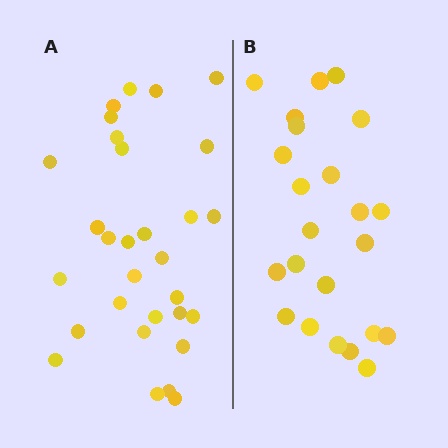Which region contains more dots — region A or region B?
Region A (the left region) has more dots.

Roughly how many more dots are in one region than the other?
Region A has roughly 8 or so more dots than region B.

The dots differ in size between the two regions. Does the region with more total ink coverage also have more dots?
No. Region B has more total ink coverage because its dots are larger, but region A actually contains more individual dots. Total area can be misleading — the number of items is what matters here.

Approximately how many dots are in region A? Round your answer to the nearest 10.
About 30 dots.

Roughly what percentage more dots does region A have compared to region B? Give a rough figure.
About 30% more.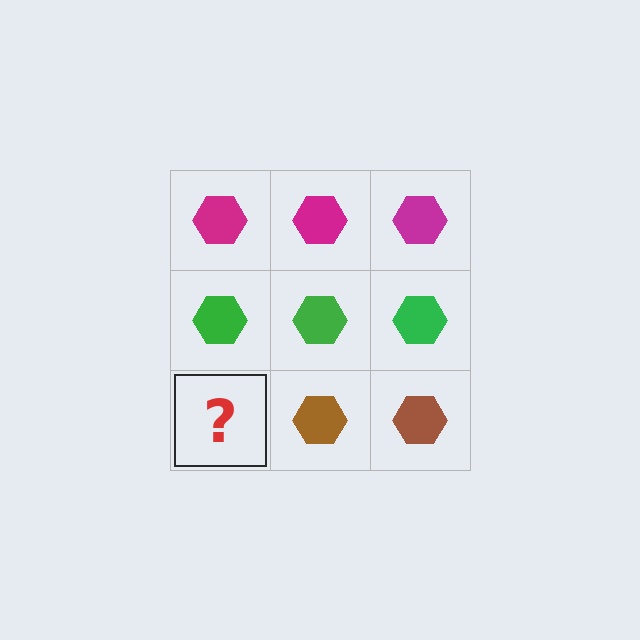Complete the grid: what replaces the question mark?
The question mark should be replaced with a brown hexagon.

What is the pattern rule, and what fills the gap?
The rule is that each row has a consistent color. The gap should be filled with a brown hexagon.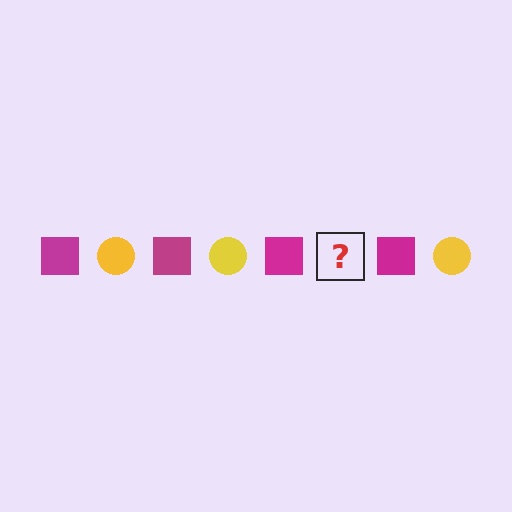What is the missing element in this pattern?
The missing element is a yellow circle.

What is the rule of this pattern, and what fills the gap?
The rule is that the pattern alternates between magenta square and yellow circle. The gap should be filled with a yellow circle.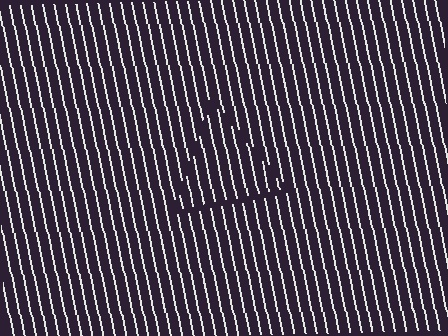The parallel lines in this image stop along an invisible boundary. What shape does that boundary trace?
An illusory triangle. The interior of the shape contains the same grating, shifted by half a period — the contour is defined by the phase discontinuity where line-ends from the inner and outer gratings abut.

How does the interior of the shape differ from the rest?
The interior of the shape contains the same grating, shifted by half a period — the contour is defined by the phase discontinuity where line-ends from the inner and outer gratings abut.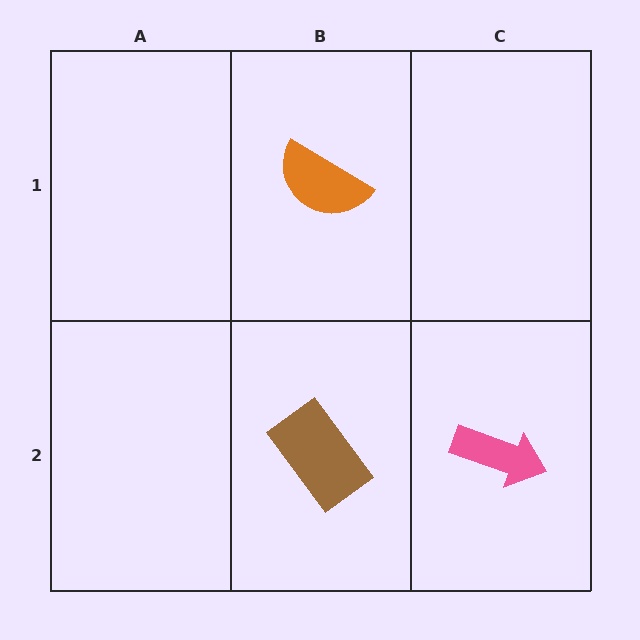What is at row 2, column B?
A brown rectangle.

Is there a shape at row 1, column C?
No, that cell is empty.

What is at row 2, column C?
A pink arrow.